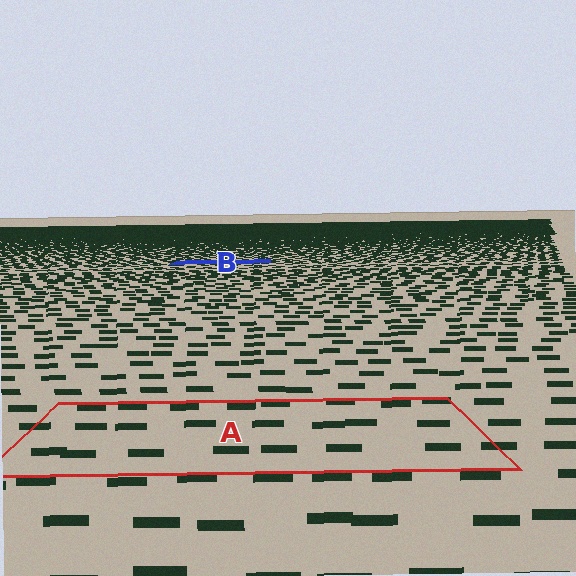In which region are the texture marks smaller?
The texture marks are smaller in region B, because it is farther away.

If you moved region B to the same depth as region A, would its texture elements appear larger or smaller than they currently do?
They would appear larger. At a closer depth, the same texture elements are projected at a bigger on-screen size.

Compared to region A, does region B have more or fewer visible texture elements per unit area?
Region B has more texture elements per unit area — they are packed more densely because it is farther away.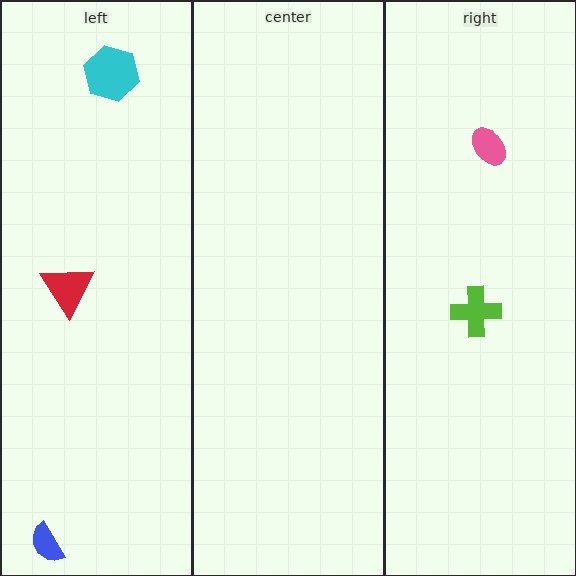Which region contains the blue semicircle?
The left region.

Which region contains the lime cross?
The right region.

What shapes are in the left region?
The blue semicircle, the cyan hexagon, the red triangle.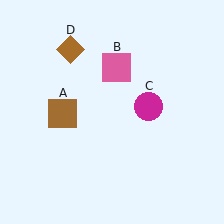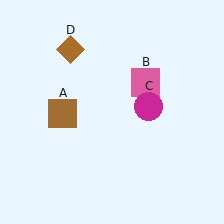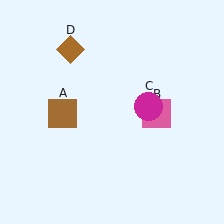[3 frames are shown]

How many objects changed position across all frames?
1 object changed position: pink square (object B).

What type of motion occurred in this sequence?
The pink square (object B) rotated clockwise around the center of the scene.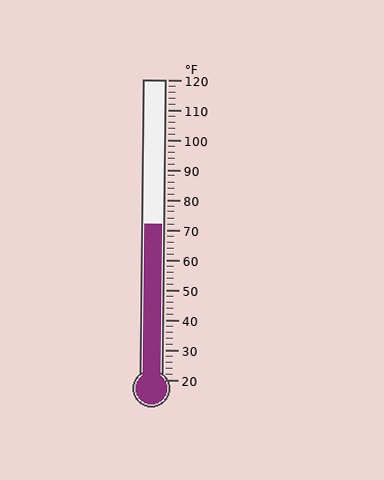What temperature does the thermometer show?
The thermometer shows approximately 72°F.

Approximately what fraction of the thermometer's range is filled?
The thermometer is filled to approximately 50% of its range.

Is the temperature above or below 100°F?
The temperature is below 100°F.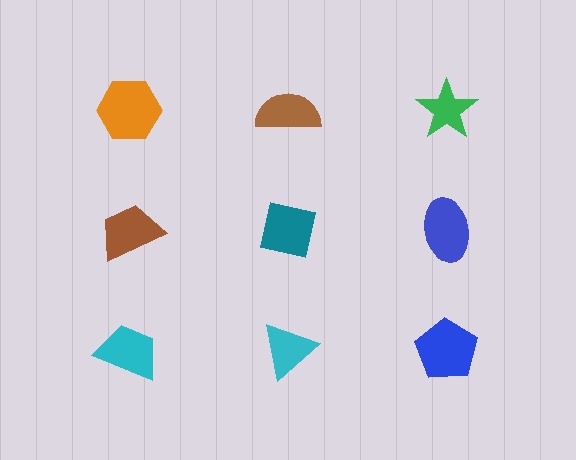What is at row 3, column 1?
A cyan trapezoid.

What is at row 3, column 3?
A blue pentagon.